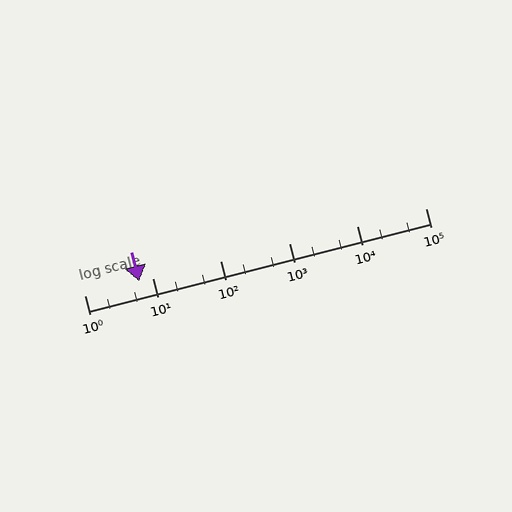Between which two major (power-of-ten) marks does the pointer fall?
The pointer is between 1 and 10.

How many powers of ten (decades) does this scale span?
The scale spans 5 decades, from 1 to 100000.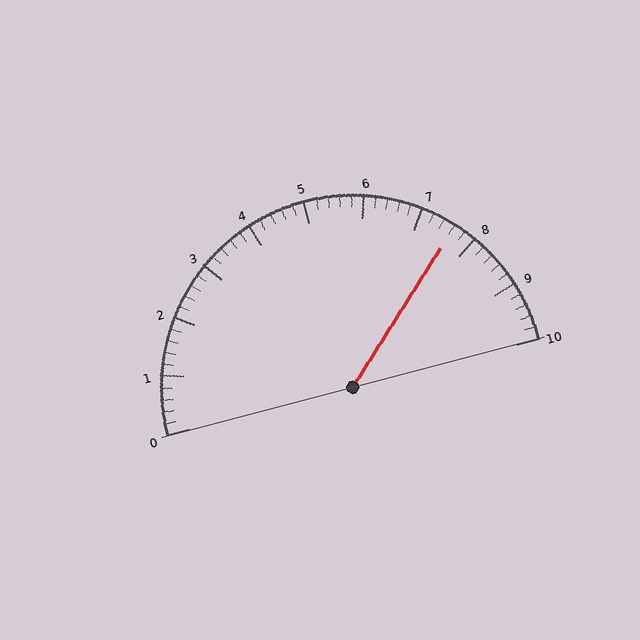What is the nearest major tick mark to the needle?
The nearest major tick mark is 8.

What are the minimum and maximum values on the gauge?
The gauge ranges from 0 to 10.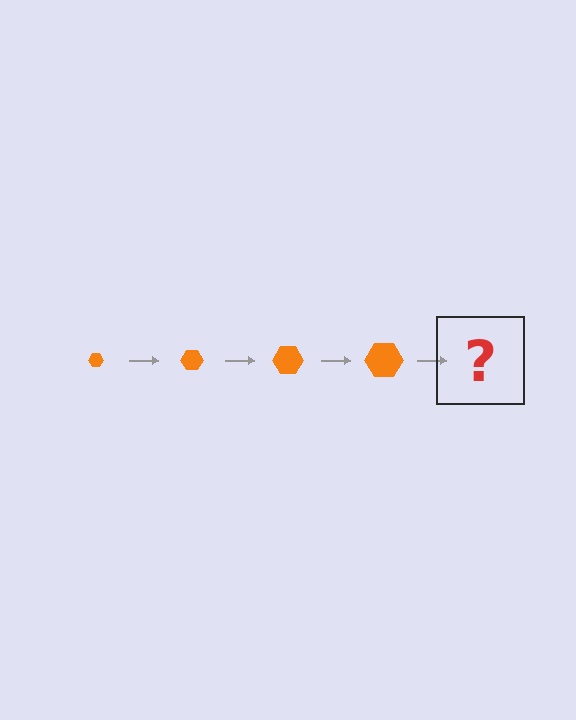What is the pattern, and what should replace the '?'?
The pattern is that the hexagon gets progressively larger each step. The '?' should be an orange hexagon, larger than the previous one.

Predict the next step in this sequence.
The next step is an orange hexagon, larger than the previous one.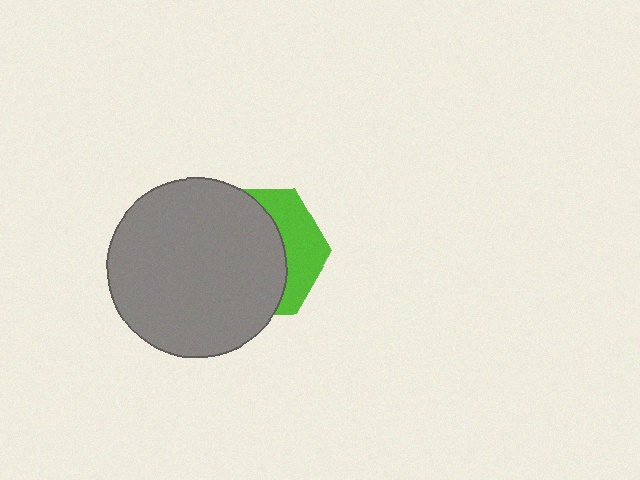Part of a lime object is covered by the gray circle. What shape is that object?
It is a hexagon.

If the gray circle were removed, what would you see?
You would see the complete lime hexagon.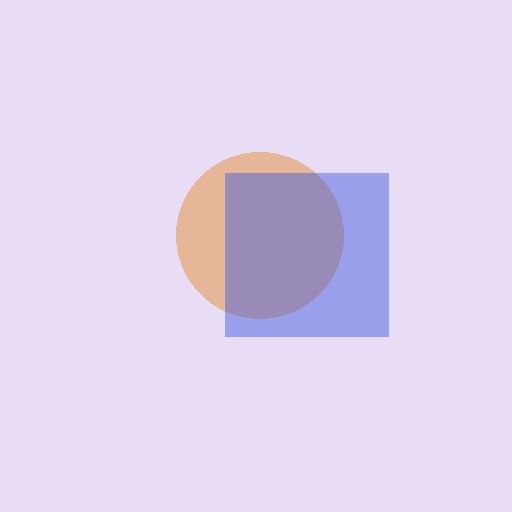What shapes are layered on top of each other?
The layered shapes are: an orange circle, a blue square.